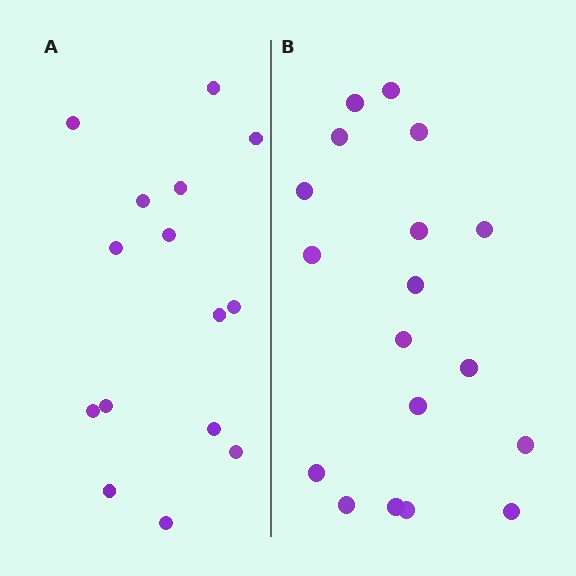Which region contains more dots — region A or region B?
Region B (the right region) has more dots.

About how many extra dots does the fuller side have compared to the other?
Region B has just a few more — roughly 2 or 3 more dots than region A.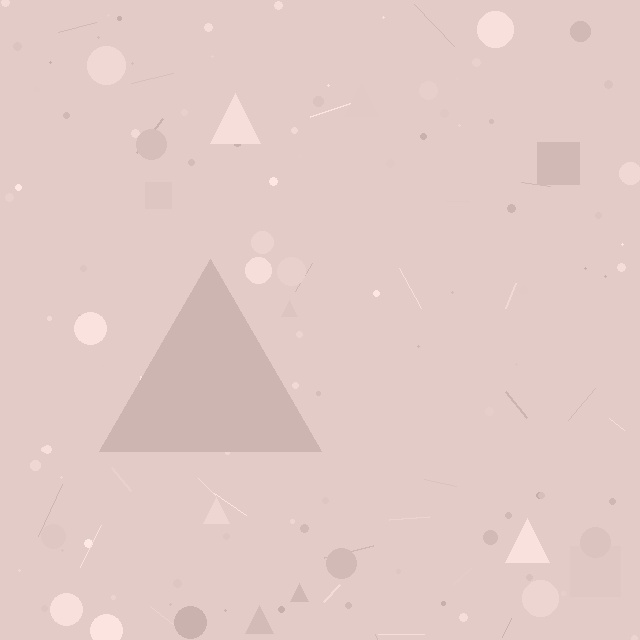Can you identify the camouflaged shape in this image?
The camouflaged shape is a triangle.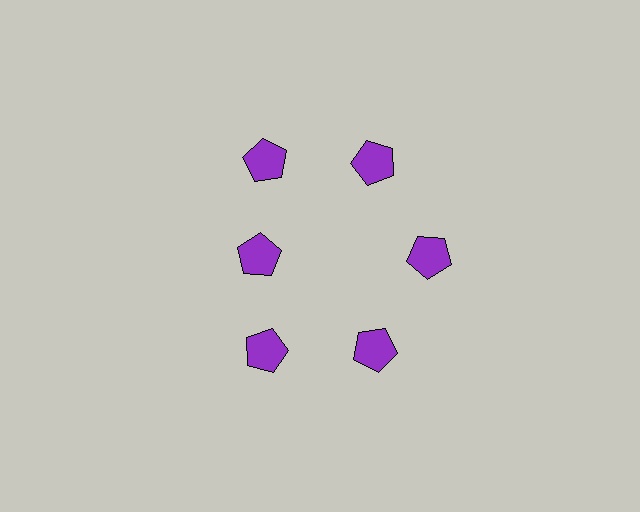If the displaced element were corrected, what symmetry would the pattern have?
It would have 6-fold rotational symmetry — the pattern would map onto itself every 60 degrees.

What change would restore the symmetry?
The symmetry would be restored by moving it outward, back onto the ring so that all 6 pentagons sit at equal angles and equal distance from the center.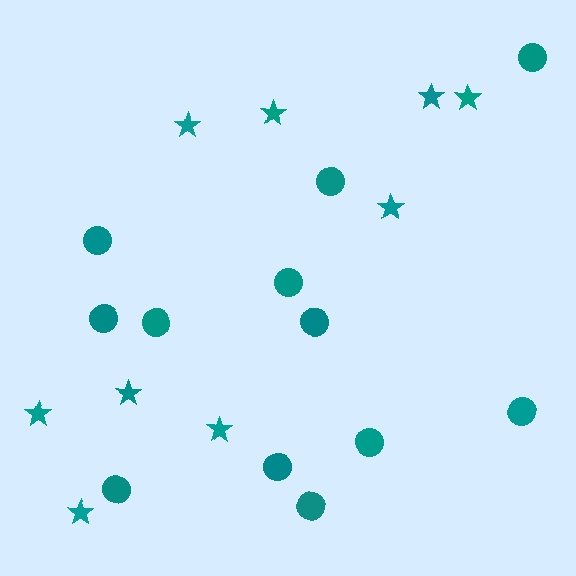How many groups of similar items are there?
There are 2 groups: one group of stars (9) and one group of circles (12).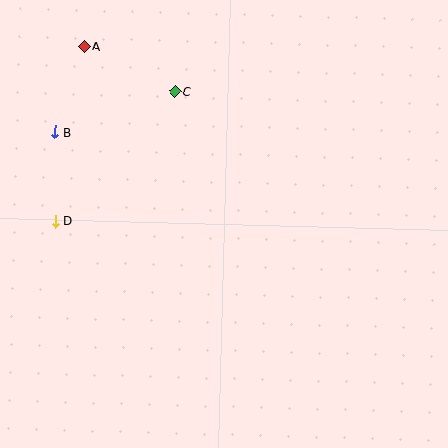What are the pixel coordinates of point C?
Point C is at (175, 91).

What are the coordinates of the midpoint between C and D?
The midpoint between C and D is at (115, 156).